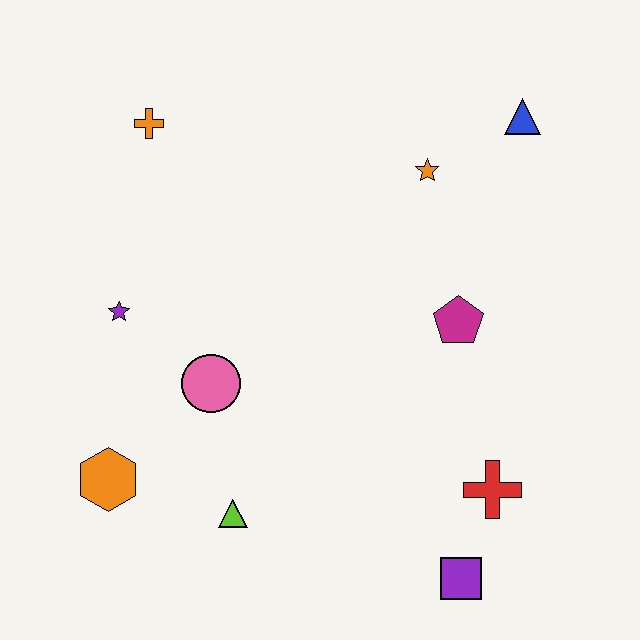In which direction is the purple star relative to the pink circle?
The purple star is to the left of the pink circle.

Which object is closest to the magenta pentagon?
The orange star is closest to the magenta pentagon.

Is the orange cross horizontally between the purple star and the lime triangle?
Yes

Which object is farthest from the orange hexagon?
The blue triangle is farthest from the orange hexagon.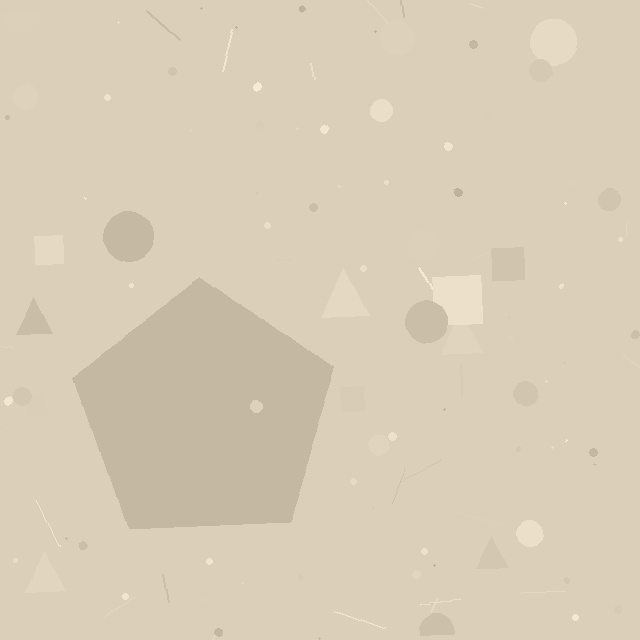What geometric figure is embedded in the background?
A pentagon is embedded in the background.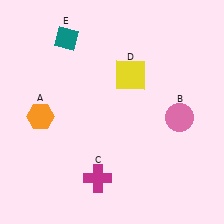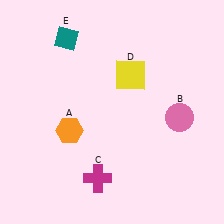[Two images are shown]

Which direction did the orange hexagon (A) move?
The orange hexagon (A) moved right.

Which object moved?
The orange hexagon (A) moved right.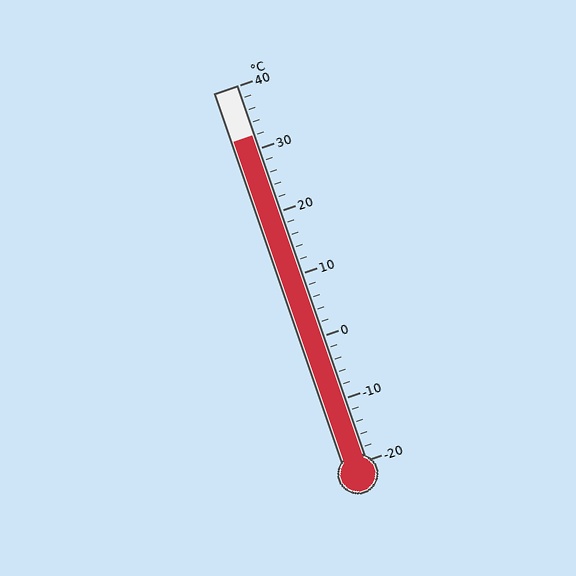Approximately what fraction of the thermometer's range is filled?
The thermometer is filled to approximately 85% of its range.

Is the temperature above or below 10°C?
The temperature is above 10°C.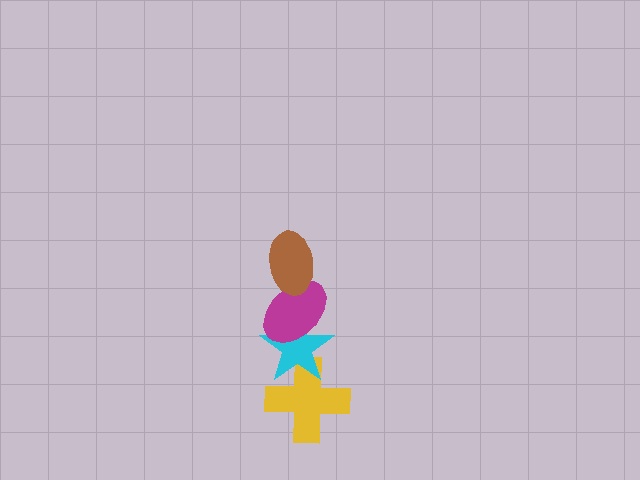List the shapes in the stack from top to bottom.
From top to bottom: the brown ellipse, the magenta ellipse, the cyan star, the yellow cross.